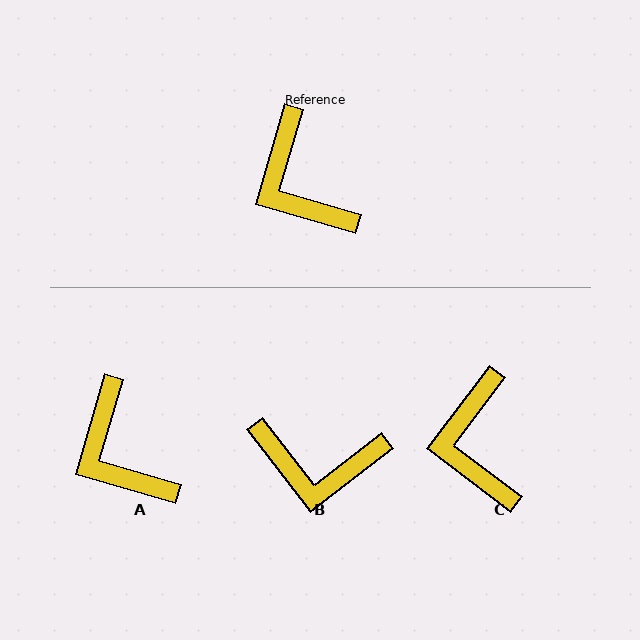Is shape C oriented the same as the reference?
No, it is off by about 21 degrees.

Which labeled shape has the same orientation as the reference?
A.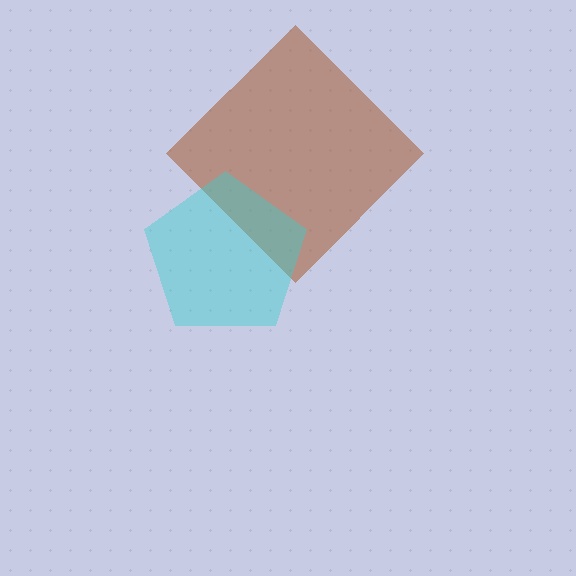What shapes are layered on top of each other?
The layered shapes are: a brown diamond, a cyan pentagon.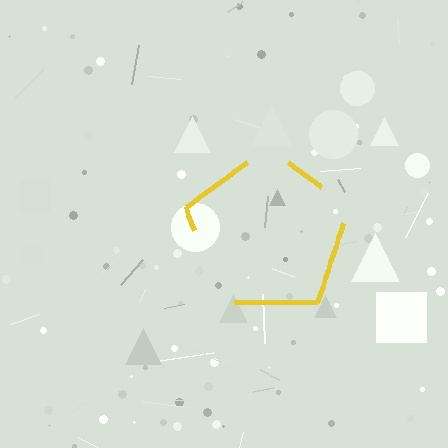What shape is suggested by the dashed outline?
The dashed outline suggests a pentagon.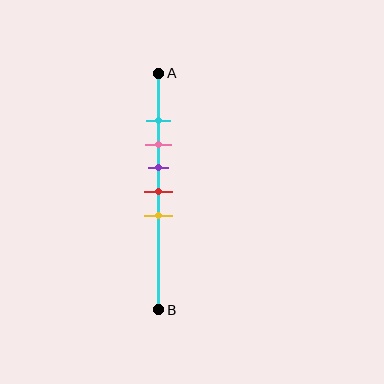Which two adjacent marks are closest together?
The cyan and pink marks are the closest adjacent pair.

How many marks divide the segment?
There are 5 marks dividing the segment.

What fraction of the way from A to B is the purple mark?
The purple mark is approximately 40% (0.4) of the way from A to B.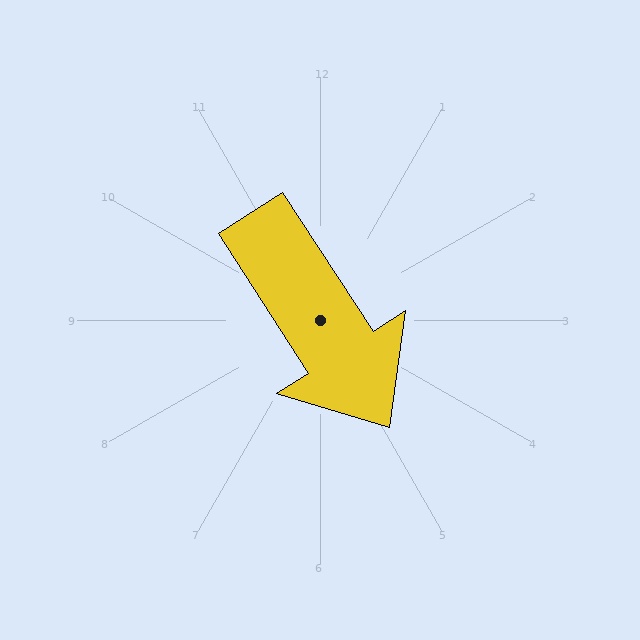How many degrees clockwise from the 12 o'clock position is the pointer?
Approximately 147 degrees.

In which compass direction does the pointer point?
Southeast.